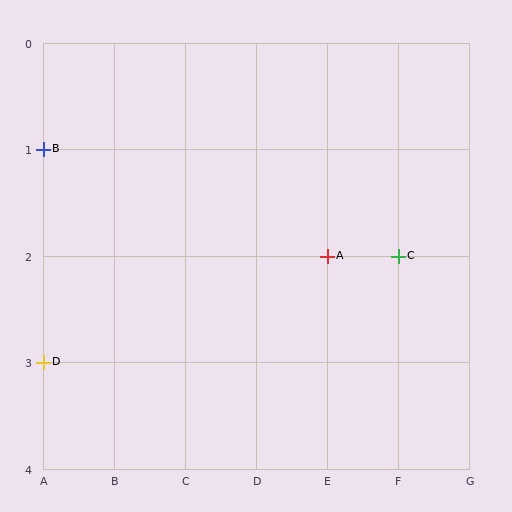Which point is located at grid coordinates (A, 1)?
Point B is at (A, 1).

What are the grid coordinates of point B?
Point B is at grid coordinates (A, 1).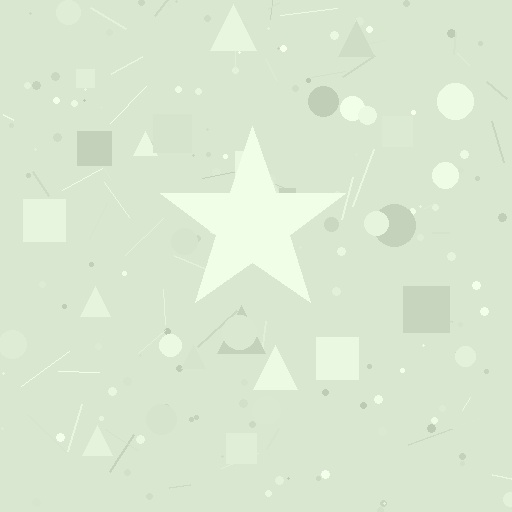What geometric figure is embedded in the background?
A star is embedded in the background.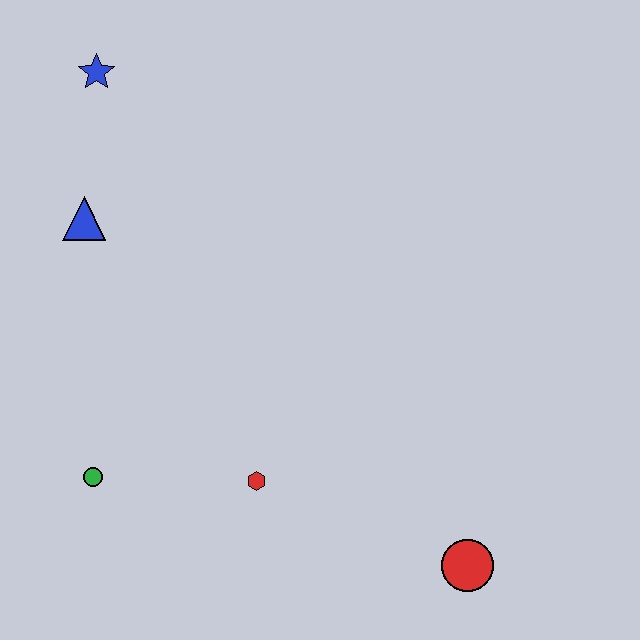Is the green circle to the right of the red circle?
No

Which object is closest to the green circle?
The red hexagon is closest to the green circle.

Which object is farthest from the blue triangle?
The red circle is farthest from the blue triangle.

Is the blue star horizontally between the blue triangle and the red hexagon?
Yes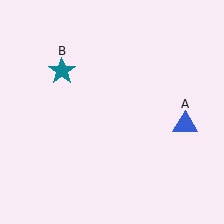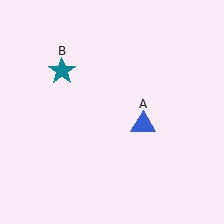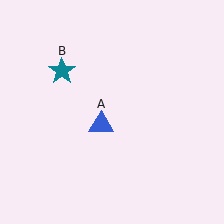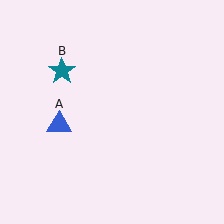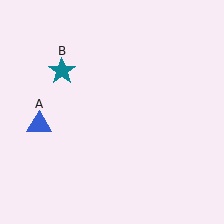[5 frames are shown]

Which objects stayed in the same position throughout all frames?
Teal star (object B) remained stationary.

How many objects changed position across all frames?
1 object changed position: blue triangle (object A).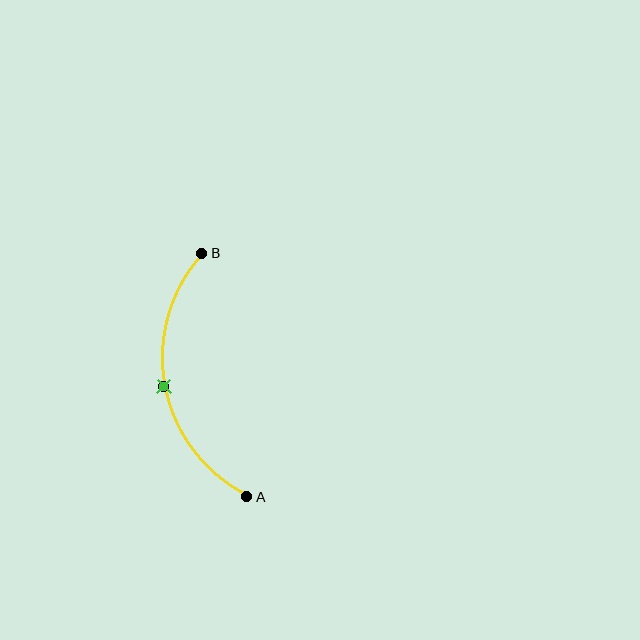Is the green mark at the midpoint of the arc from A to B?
Yes. The green mark lies on the arc at equal arc-length from both A and B — it is the arc midpoint.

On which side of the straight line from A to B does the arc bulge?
The arc bulges to the left of the straight line connecting A and B.